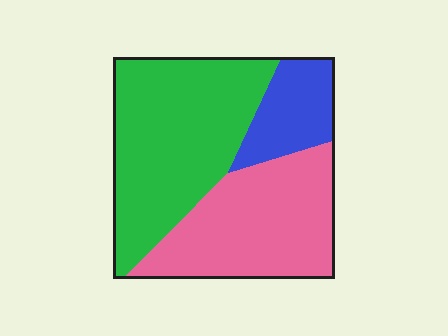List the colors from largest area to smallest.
From largest to smallest: green, pink, blue.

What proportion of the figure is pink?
Pink covers roughly 40% of the figure.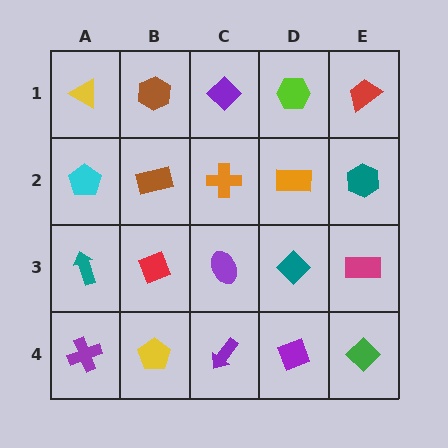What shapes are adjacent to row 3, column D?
An orange rectangle (row 2, column D), a purple diamond (row 4, column D), a purple ellipse (row 3, column C), a magenta rectangle (row 3, column E).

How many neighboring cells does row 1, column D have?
3.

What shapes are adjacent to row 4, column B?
A red diamond (row 3, column B), a purple cross (row 4, column A), a purple arrow (row 4, column C).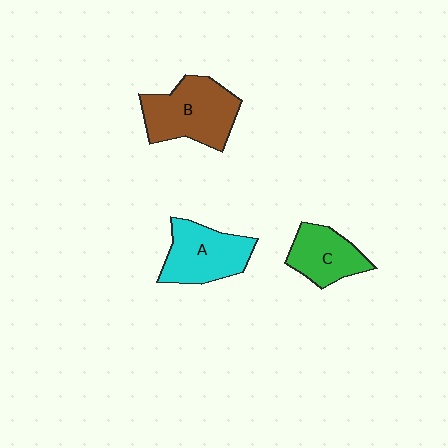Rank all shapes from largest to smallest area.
From largest to smallest: B (brown), A (cyan), C (green).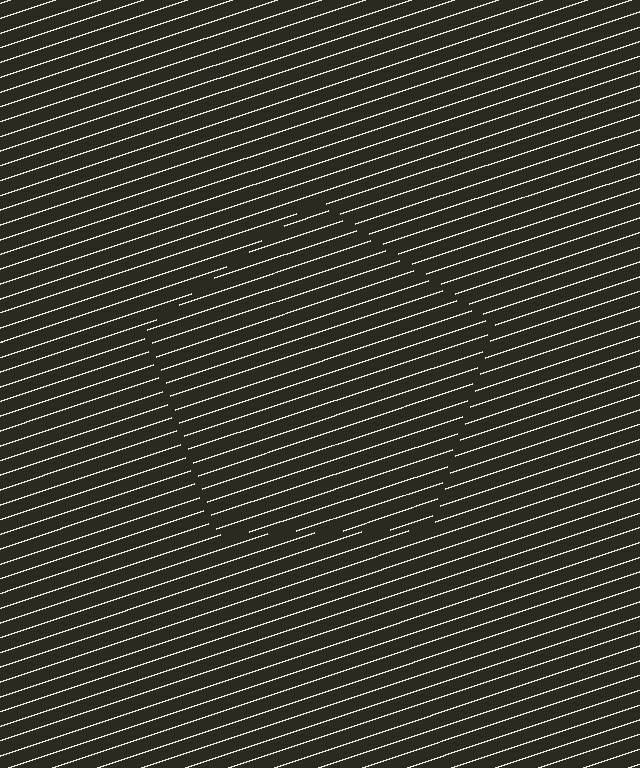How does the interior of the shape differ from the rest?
The interior of the shape contains the same grating, shifted by half a period — the contour is defined by the phase discontinuity where line-ends from the inner and outer gratings abut.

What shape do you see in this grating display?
An illusory pentagon. The interior of the shape contains the same grating, shifted by half a period — the contour is defined by the phase discontinuity where line-ends from the inner and outer gratings abut.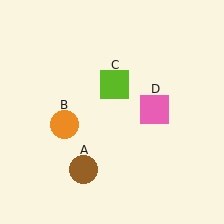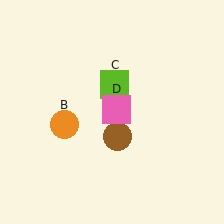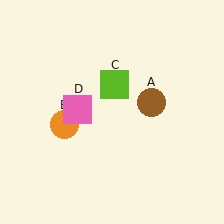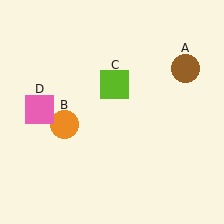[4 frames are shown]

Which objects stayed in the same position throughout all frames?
Orange circle (object B) and lime square (object C) remained stationary.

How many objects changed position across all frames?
2 objects changed position: brown circle (object A), pink square (object D).